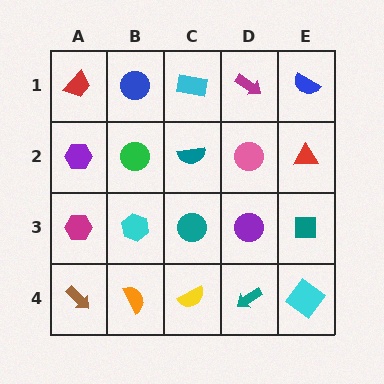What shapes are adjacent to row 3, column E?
A red triangle (row 2, column E), a cyan diamond (row 4, column E), a purple circle (row 3, column D).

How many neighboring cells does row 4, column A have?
2.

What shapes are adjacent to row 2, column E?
A blue semicircle (row 1, column E), a teal square (row 3, column E), a pink circle (row 2, column D).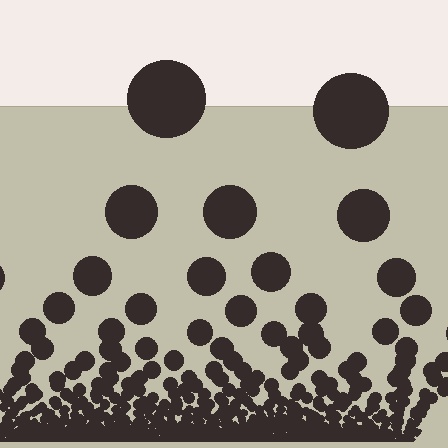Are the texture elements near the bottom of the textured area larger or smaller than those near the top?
Smaller. The gradient is inverted — elements near the bottom are smaller and denser.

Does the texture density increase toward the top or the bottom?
Density increases toward the bottom.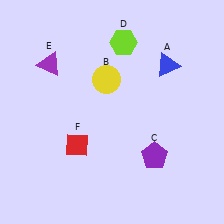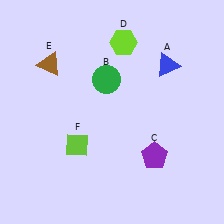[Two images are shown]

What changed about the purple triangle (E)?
In Image 1, E is purple. In Image 2, it changed to brown.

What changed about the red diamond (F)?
In Image 1, F is red. In Image 2, it changed to lime.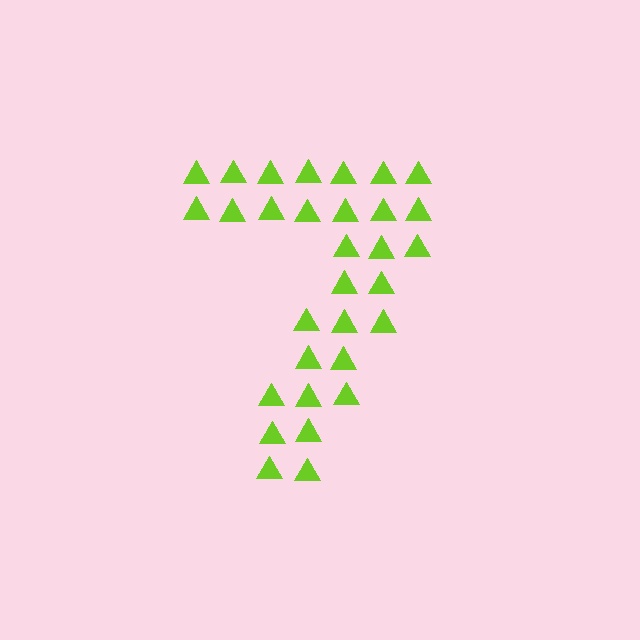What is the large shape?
The large shape is the digit 7.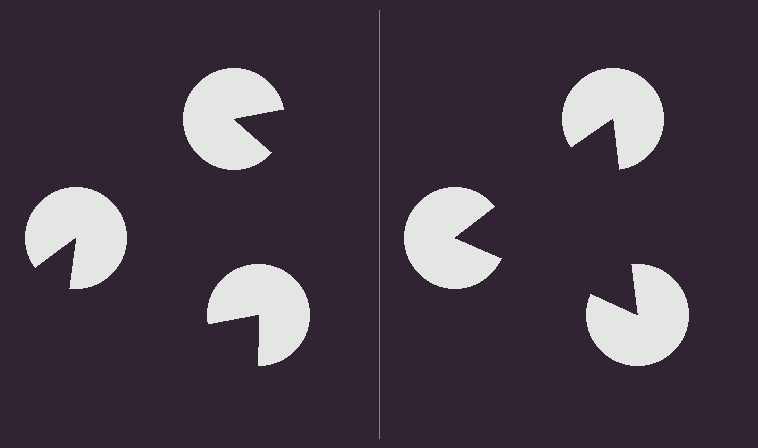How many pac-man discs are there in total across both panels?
6 — 3 on each side.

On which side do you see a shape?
An illusory triangle appears on the right side. On the left side the wedge cuts are rotated, so no coherent shape forms.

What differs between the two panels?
The pac-man discs are positioned identically on both sides; only the wedge orientations differ. On the right they align to a triangle; on the left they are misaligned.